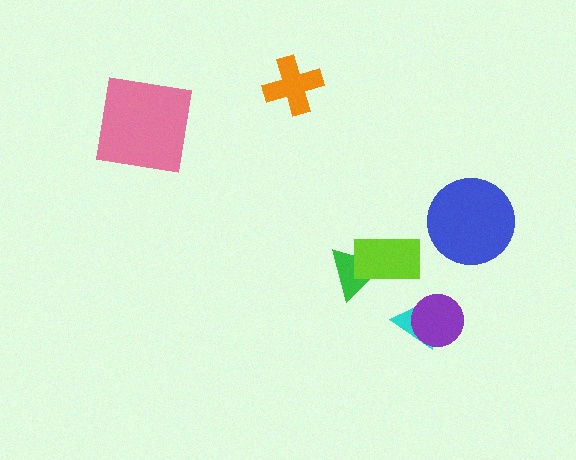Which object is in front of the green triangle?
The lime rectangle is in front of the green triangle.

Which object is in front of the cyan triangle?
The purple circle is in front of the cyan triangle.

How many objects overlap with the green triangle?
1 object overlaps with the green triangle.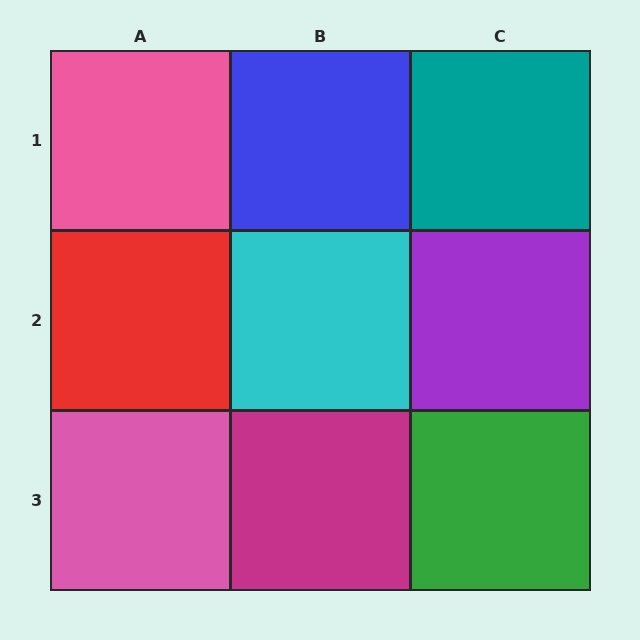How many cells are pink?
2 cells are pink.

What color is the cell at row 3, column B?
Magenta.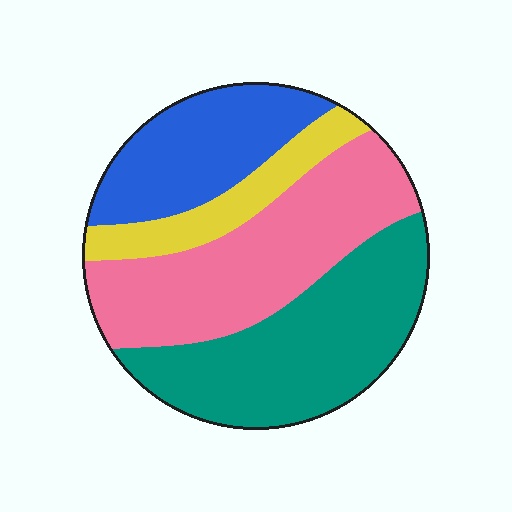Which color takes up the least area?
Yellow, at roughly 10%.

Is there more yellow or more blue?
Blue.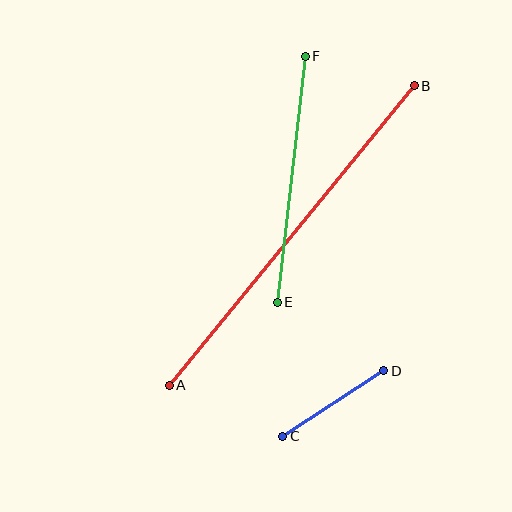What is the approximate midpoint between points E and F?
The midpoint is at approximately (291, 179) pixels.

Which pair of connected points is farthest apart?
Points A and B are farthest apart.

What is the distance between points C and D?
The distance is approximately 121 pixels.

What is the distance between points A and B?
The distance is approximately 387 pixels.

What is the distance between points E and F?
The distance is approximately 248 pixels.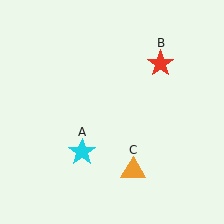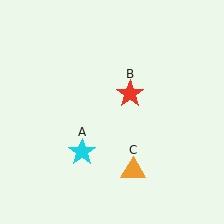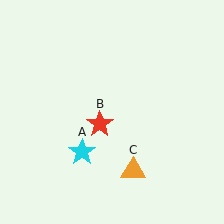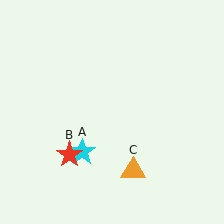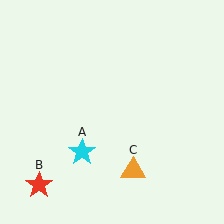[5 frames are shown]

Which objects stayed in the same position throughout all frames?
Cyan star (object A) and orange triangle (object C) remained stationary.